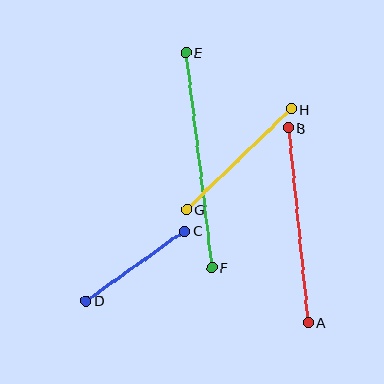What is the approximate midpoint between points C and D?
The midpoint is at approximately (135, 266) pixels.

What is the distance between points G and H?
The distance is approximately 145 pixels.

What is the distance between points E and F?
The distance is approximately 217 pixels.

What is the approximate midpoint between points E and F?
The midpoint is at approximately (199, 160) pixels.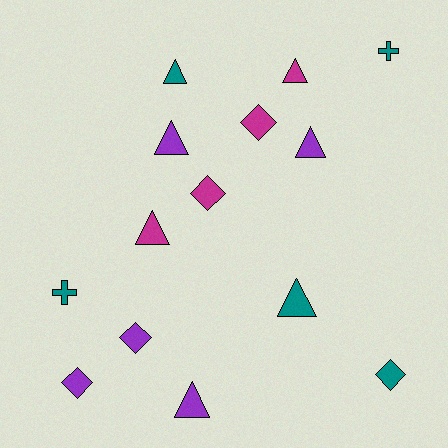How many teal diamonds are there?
There is 1 teal diamond.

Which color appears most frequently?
Purple, with 5 objects.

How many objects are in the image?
There are 14 objects.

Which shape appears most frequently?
Triangle, with 7 objects.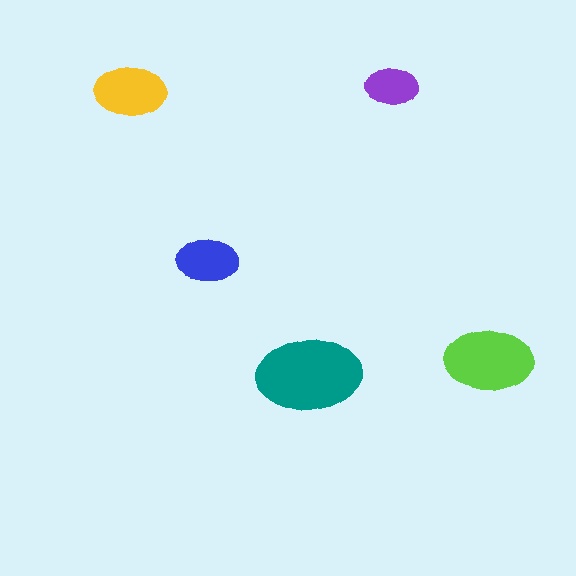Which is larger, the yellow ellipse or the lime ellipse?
The lime one.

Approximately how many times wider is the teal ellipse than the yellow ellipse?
About 1.5 times wider.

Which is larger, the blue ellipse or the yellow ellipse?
The yellow one.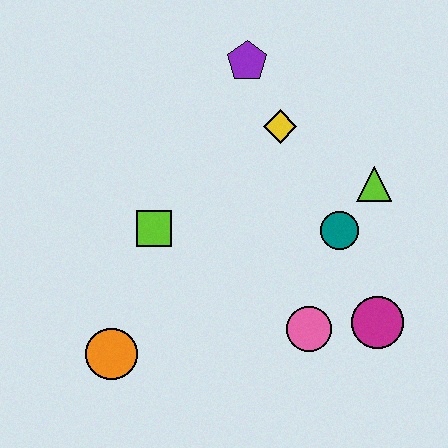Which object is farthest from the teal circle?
The orange circle is farthest from the teal circle.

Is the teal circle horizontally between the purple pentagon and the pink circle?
No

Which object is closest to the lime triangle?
The teal circle is closest to the lime triangle.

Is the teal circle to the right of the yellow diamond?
Yes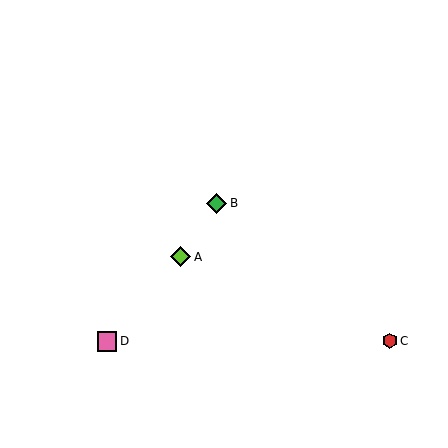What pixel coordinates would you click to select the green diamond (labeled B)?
Click at (217, 203) to select the green diamond B.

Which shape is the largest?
The lime diamond (labeled A) is the largest.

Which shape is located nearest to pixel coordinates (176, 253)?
The lime diamond (labeled A) at (181, 257) is nearest to that location.